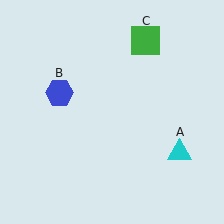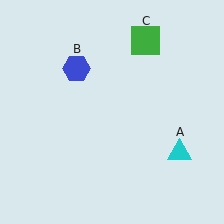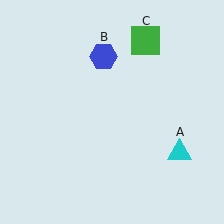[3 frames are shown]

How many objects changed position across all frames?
1 object changed position: blue hexagon (object B).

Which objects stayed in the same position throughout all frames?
Cyan triangle (object A) and green square (object C) remained stationary.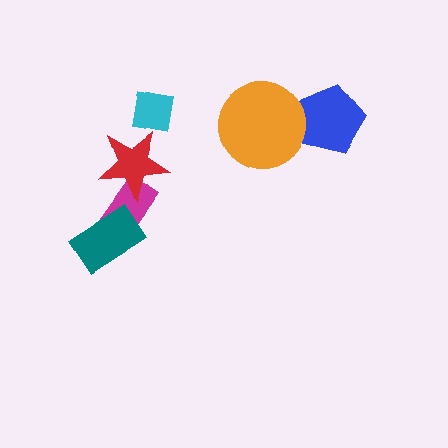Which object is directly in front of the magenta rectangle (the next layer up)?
The teal rectangle is directly in front of the magenta rectangle.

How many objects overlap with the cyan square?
1 object overlaps with the cyan square.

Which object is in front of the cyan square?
The red star is in front of the cyan square.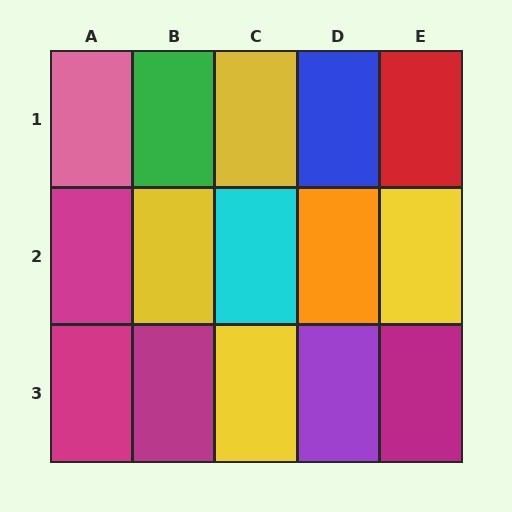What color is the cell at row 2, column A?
Magenta.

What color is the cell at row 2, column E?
Yellow.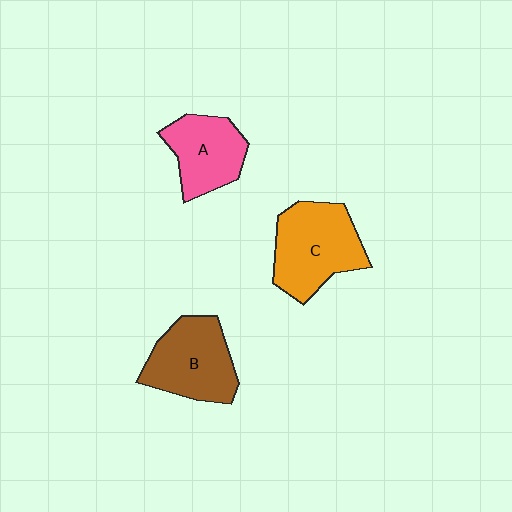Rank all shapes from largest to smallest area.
From largest to smallest: C (orange), B (brown), A (pink).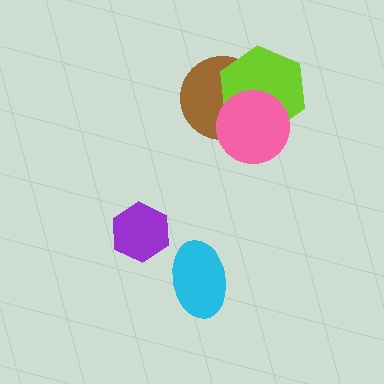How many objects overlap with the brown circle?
2 objects overlap with the brown circle.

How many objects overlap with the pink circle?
2 objects overlap with the pink circle.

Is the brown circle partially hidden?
Yes, it is partially covered by another shape.